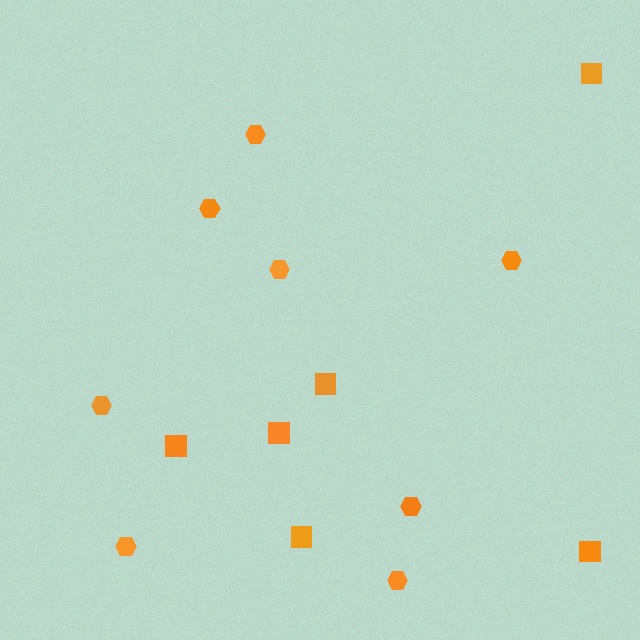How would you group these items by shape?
There are 2 groups: one group of squares (6) and one group of hexagons (8).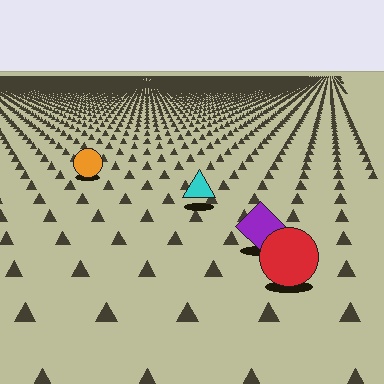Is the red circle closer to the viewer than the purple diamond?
Yes. The red circle is closer — you can tell from the texture gradient: the ground texture is coarser near it.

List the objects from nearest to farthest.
From nearest to farthest: the red circle, the purple diamond, the cyan triangle, the orange circle.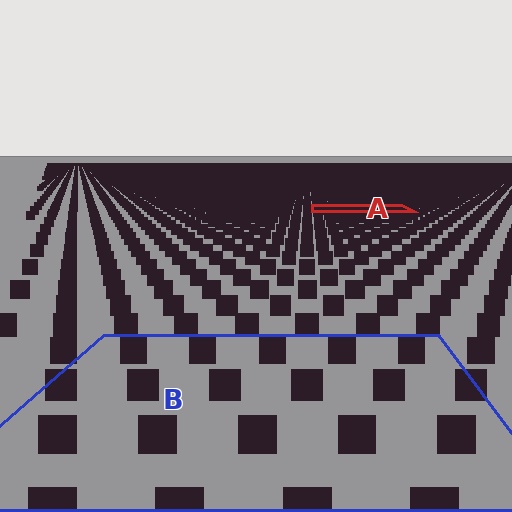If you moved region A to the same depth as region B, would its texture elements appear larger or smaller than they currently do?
They would appear larger. At a closer depth, the same texture elements are projected at a bigger on-screen size.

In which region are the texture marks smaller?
The texture marks are smaller in region A, because it is farther away.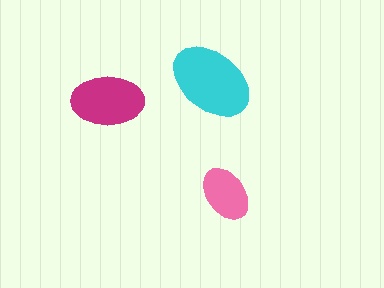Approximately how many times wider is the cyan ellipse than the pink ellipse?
About 1.5 times wider.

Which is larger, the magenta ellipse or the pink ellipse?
The magenta one.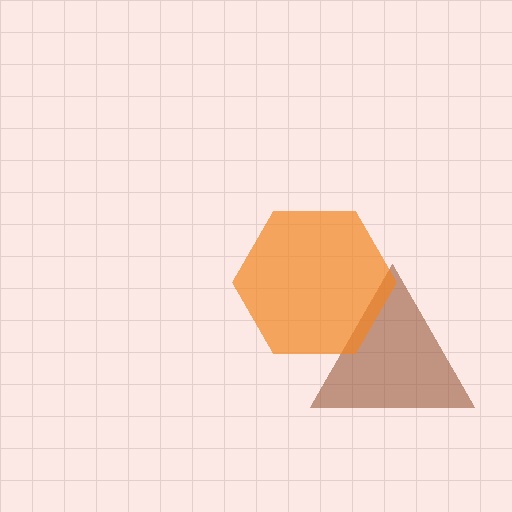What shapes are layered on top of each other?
The layered shapes are: a brown triangle, an orange hexagon.